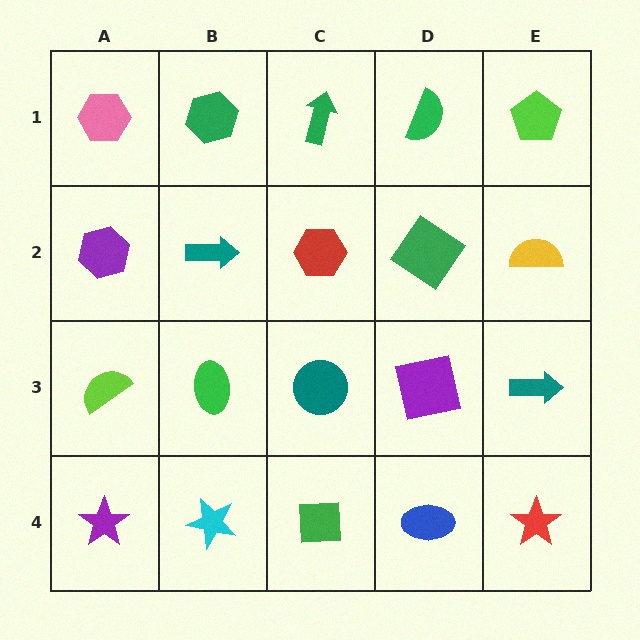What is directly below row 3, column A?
A purple star.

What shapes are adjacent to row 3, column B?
A teal arrow (row 2, column B), a cyan star (row 4, column B), a lime semicircle (row 3, column A), a teal circle (row 3, column C).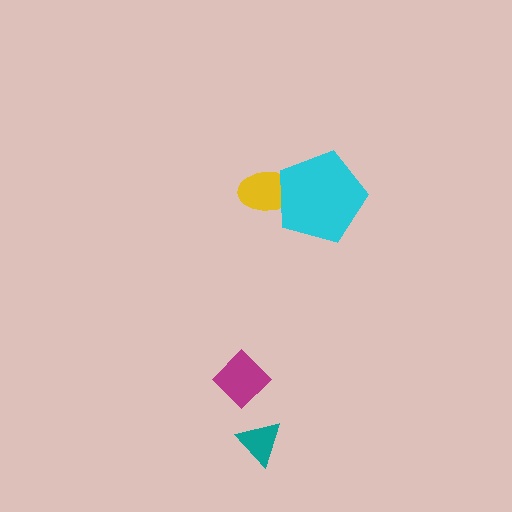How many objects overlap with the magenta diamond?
0 objects overlap with the magenta diamond.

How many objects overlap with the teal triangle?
0 objects overlap with the teal triangle.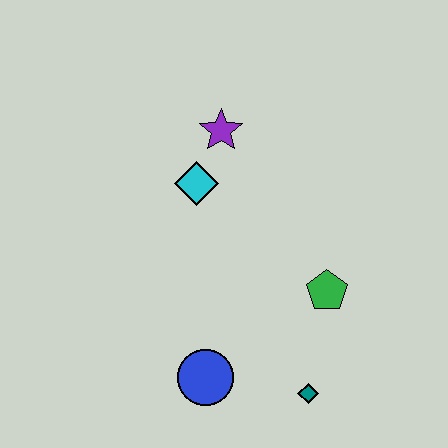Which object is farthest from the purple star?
The teal diamond is farthest from the purple star.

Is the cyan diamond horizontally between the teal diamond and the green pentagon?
No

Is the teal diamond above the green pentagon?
No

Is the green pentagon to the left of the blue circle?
No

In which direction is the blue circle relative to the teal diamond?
The blue circle is to the left of the teal diamond.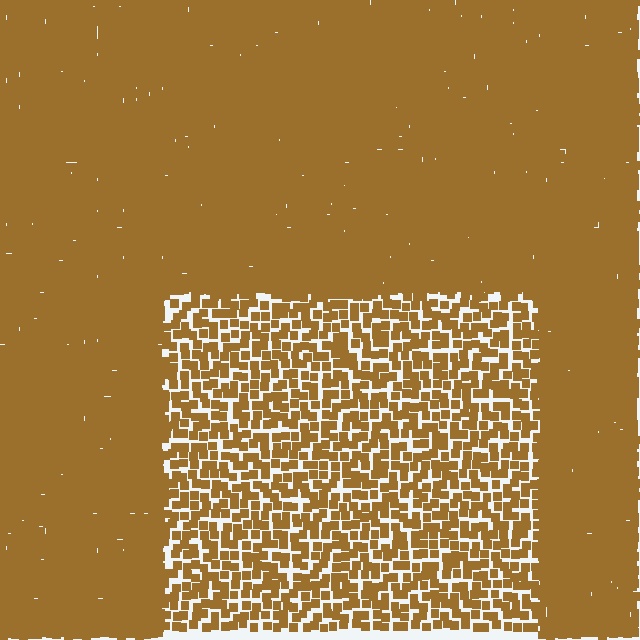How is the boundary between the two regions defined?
The boundary is defined by a change in element density (approximately 2.4x ratio). All elements are the same color, size, and shape.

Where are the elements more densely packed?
The elements are more densely packed outside the rectangle boundary.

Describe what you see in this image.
The image contains small brown elements arranged at two different densities. A rectangle-shaped region is visible where the elements are less densely packed than the surrounding area.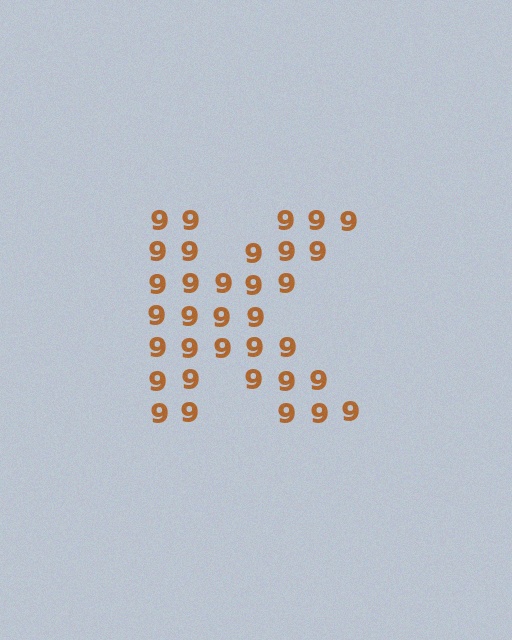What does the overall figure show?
The overall figure shows the letter K.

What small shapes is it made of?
It is made of small digit 9's.